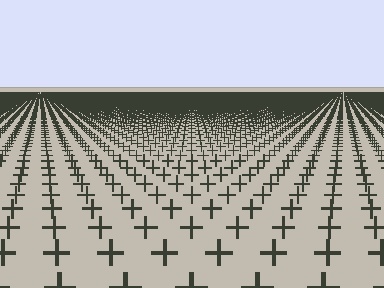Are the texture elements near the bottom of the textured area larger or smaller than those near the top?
Larger. Near the bottom, elements are closer to the viewer and appear at a bigger on-screen size.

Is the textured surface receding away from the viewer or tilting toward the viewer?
The surface is receding away from the viewer. Texture elements get smaller and denser toward the top.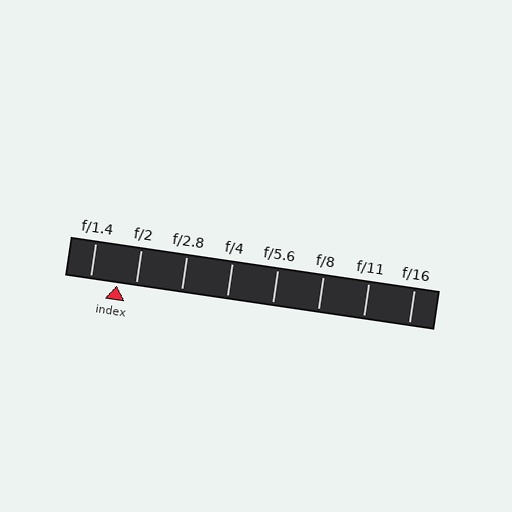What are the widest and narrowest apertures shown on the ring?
The widest aperture shown is f/1.4 and the narrowest is f/16.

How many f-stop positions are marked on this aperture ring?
There are 8 f-stop positions marked.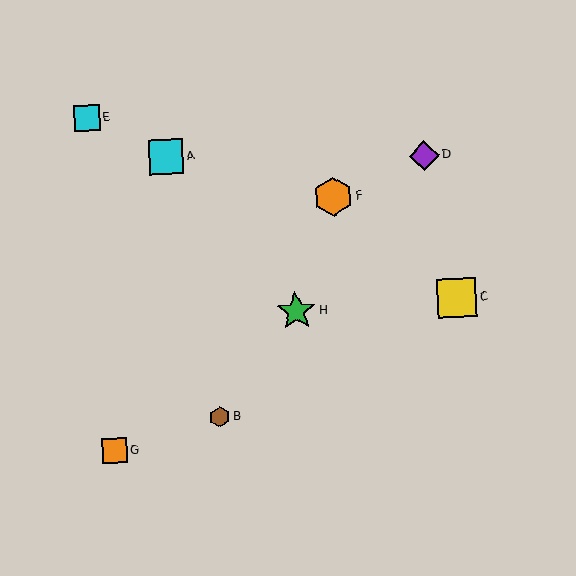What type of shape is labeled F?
Shape F is an orange hexagon.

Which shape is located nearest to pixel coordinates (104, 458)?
The orange square (labeled G) at (115, 451) is nearest to that location.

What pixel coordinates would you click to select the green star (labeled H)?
Click at (296, 311) to select the green star H.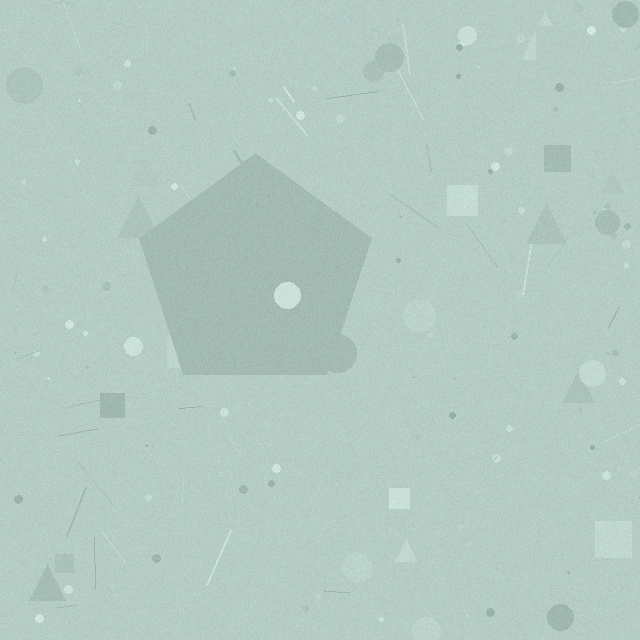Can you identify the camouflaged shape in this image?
The camouflaged shape is a pentagon.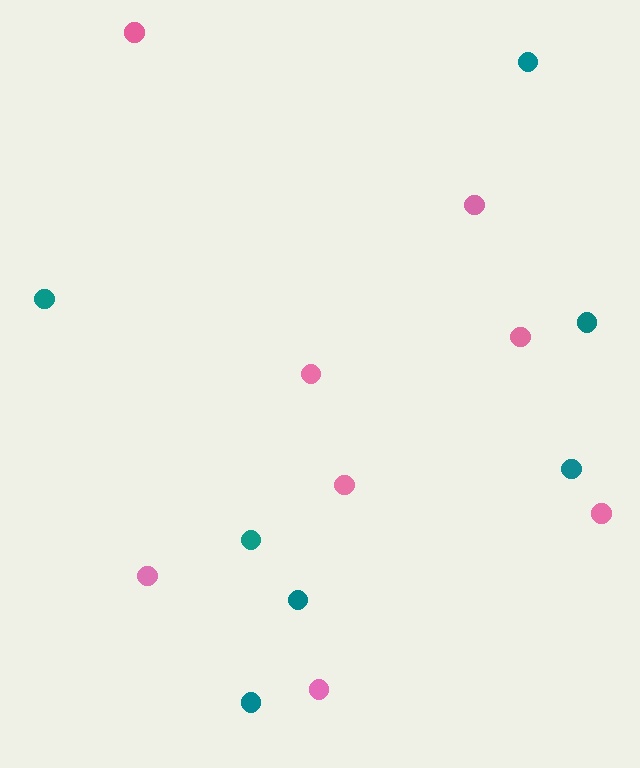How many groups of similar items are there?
There are 2 groups: one group of teal circles (7) and one group of pink circles (8).